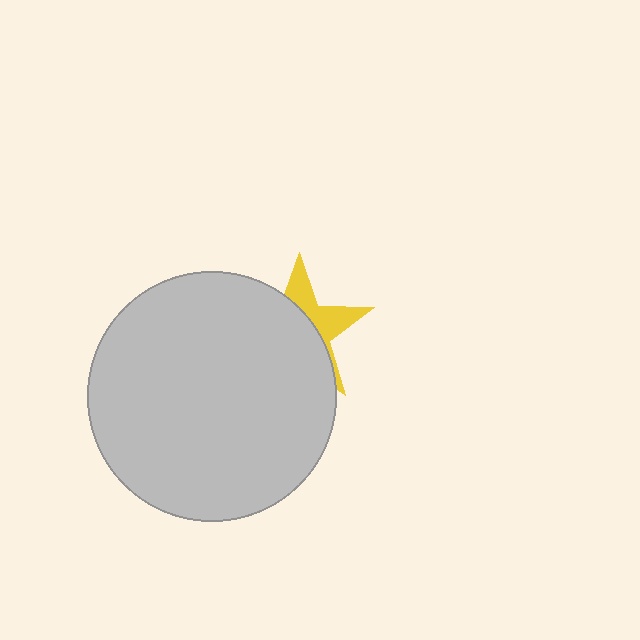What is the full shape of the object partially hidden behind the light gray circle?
The partially hidden object is a yellow star.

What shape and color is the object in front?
The object in front is a light gray circle.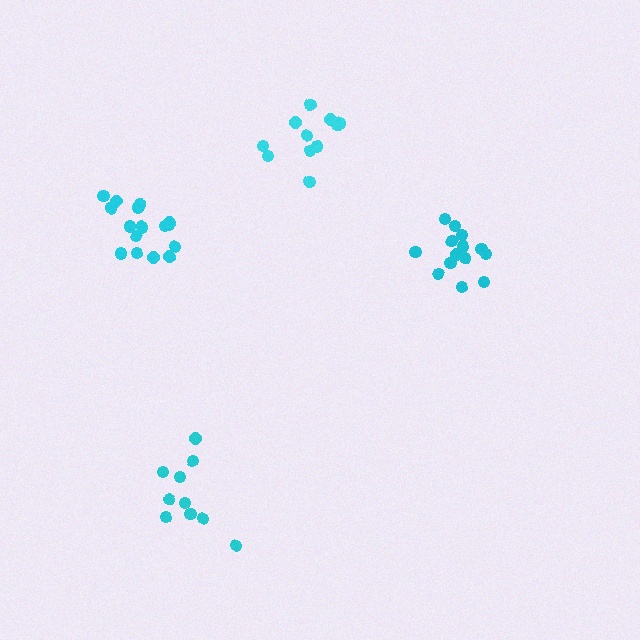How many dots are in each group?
Group 1: 11 dots, Group 2: 14 dots, Group 3: 16 dots, Group 4: 10 dots (51 total).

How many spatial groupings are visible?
There are 4 spatial groupings.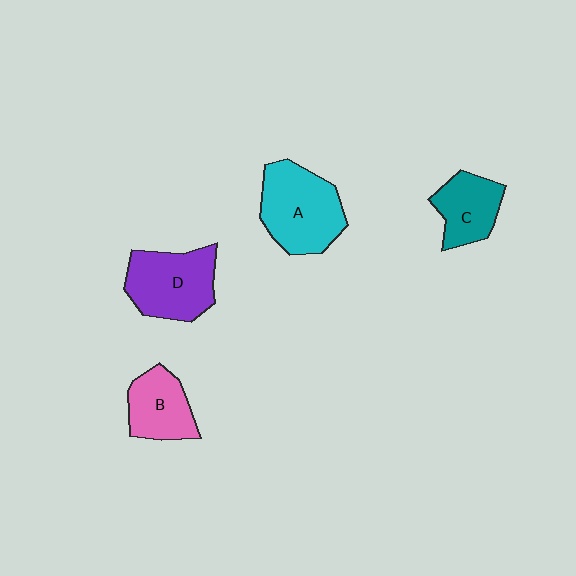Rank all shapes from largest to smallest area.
From largest to smallest: A (cyan), D (purple), B (pink), C (teal).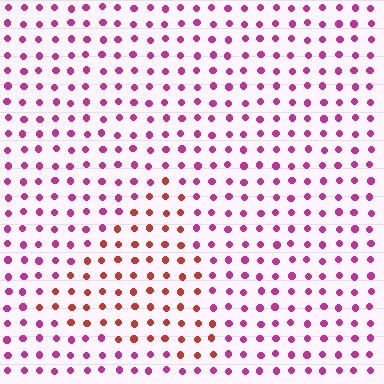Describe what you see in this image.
The image is filled with small magenta elements in a uniform arrangement. A triangle-shaped region is visible where the elements are tinted to a slightly different hue, forming a subtle color boundary.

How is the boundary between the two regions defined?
The boundary is defined purely by a slight shift in hue (about 48 degrees). Spacing, size, and orientation are identical on both sides.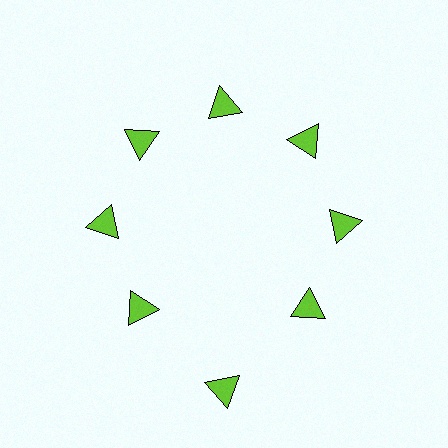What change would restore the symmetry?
The symmetry would be restored by moving it inward, back onto the ring so that all 8 triangles sit at equal angles and equal distance from the center.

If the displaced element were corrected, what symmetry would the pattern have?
It would have 8-fold rotational symmetry — the pattern would map onto itself every 45 degrees.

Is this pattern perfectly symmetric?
No. The 8 lime triangles are arranged in a ring, but one element near the 6 o'clock position is pushed outward from the center, breaking the 8-fold rotational symmetry.